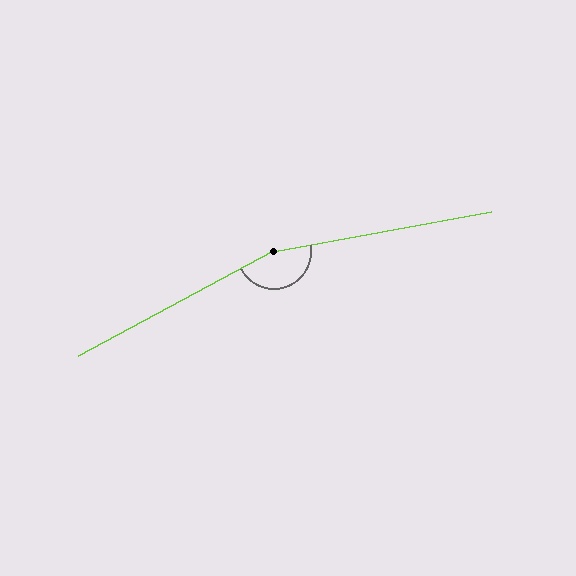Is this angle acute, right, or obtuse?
It is obtuse.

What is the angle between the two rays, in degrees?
Approximately 162 degrees.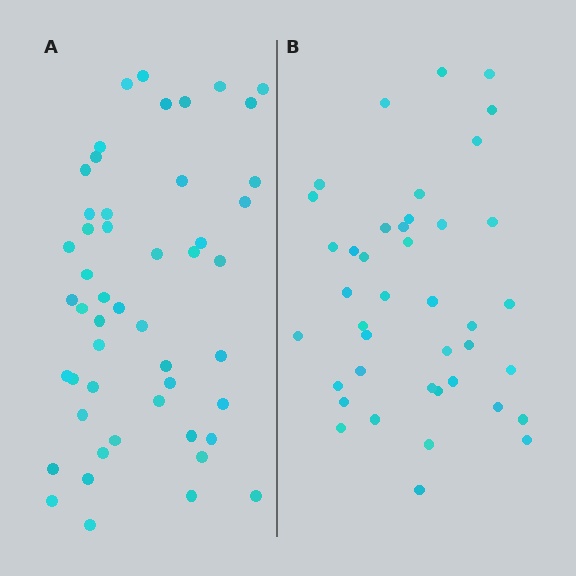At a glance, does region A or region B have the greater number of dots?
Region A (the left region) has more dots.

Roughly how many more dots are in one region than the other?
Region A has roughly 8 or so more dots than region B.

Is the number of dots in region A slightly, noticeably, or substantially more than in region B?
Region A has only slightly more — the two regions are fairly close. The ratio is roughly 1.2 to 1.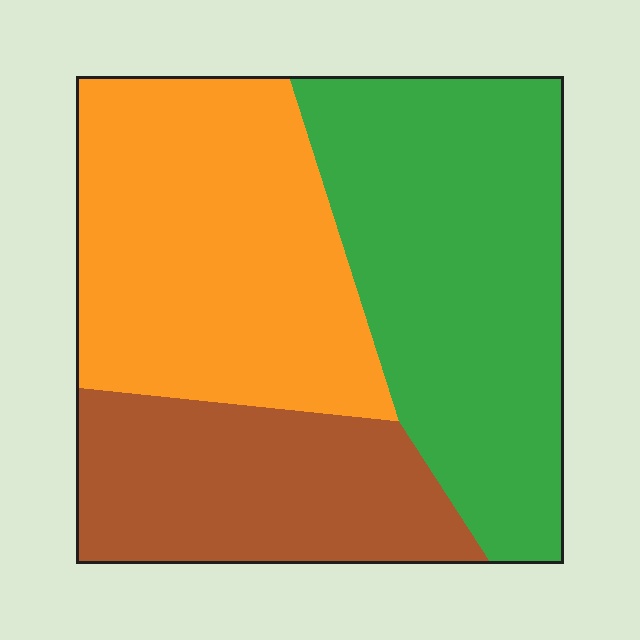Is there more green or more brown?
Green.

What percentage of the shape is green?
Green takes up about two fifths (2/5) of the shape.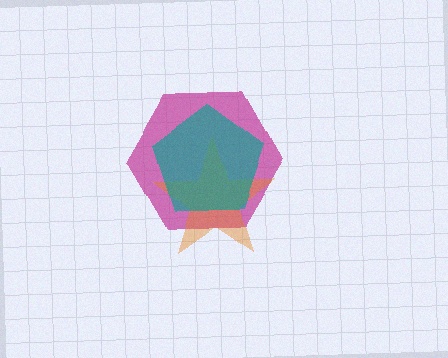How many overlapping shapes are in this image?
There are 3 overlapping shapes in the image.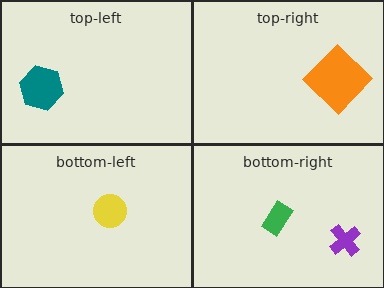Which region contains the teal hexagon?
The top-left region.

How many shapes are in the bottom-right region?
2.